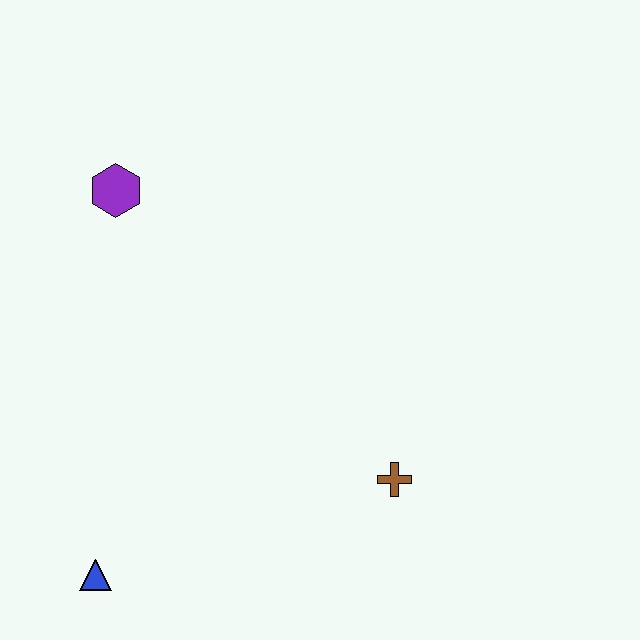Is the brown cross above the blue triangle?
Yes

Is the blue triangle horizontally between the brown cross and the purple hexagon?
No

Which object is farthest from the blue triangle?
The purple hexagon is farthest from the blue triangle.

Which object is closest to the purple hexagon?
The blue triangle is closest to the purple hexagon.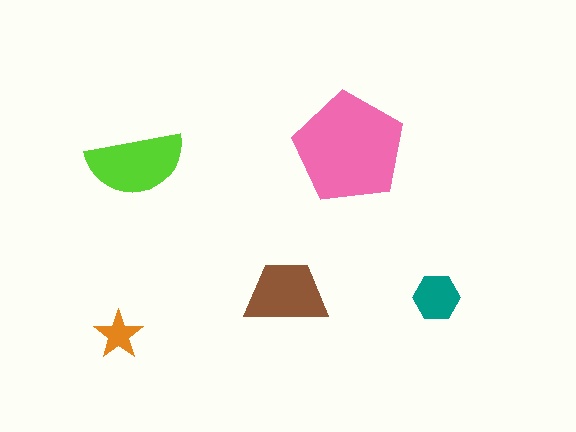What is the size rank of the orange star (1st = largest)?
5th.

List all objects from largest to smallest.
The pink pentagon, the lime semicircle, the brown trapezoid, the teal hexagon, the orange star.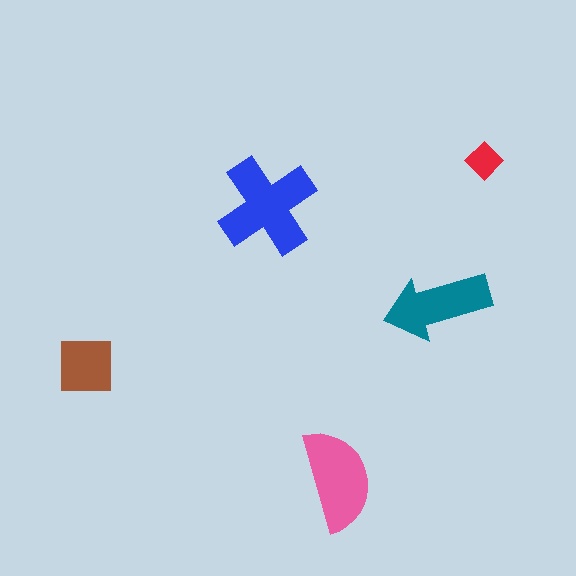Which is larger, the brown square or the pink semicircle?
The pink semicircle.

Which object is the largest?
The blue cross.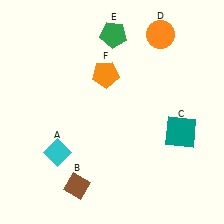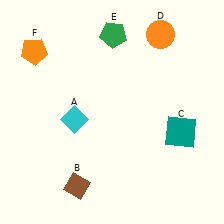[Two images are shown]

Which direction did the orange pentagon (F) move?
The orange pentagon (F) moved left.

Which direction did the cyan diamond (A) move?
The cyan diamond (A) moved up.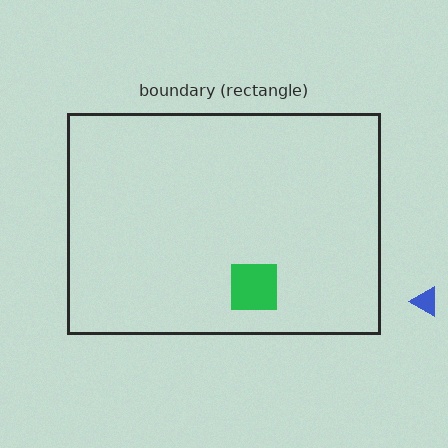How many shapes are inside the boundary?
1 inside, 1 outside.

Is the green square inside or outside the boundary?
Inside.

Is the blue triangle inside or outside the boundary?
Outside.